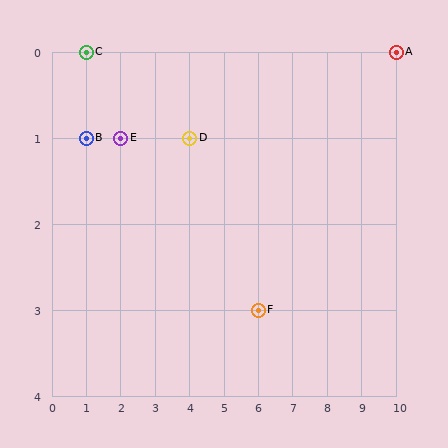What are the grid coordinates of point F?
Point F is at grid coordinates (6, 3).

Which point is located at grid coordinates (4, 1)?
Point D is at (4, 1).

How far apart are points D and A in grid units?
Points D and A are 6 columns and 1 row apart (about 6.1 grid units diagonally).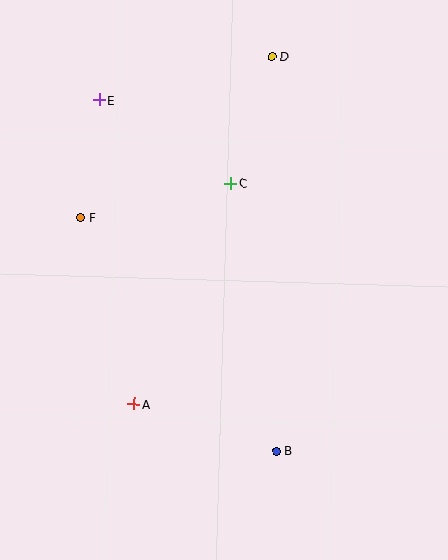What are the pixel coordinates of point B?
Point B is at (276, 451).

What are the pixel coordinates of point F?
Point F is at (81, 217).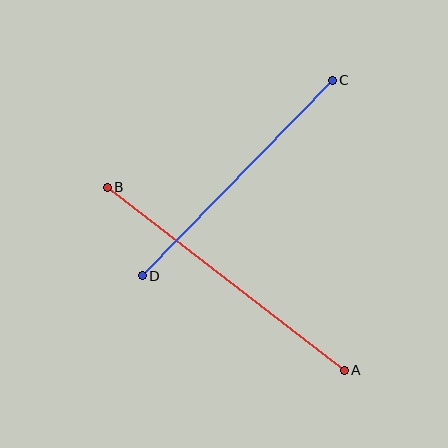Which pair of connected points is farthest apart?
Points A and B are farthest apart.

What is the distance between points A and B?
The distance is approximately 300 pixels.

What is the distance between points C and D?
The distance is approximately 273 pixels.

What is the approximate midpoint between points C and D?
The midpoint is at approximately (237, 178) pixels.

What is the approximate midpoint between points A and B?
The midpoint is at approximately (226, 279) pixels.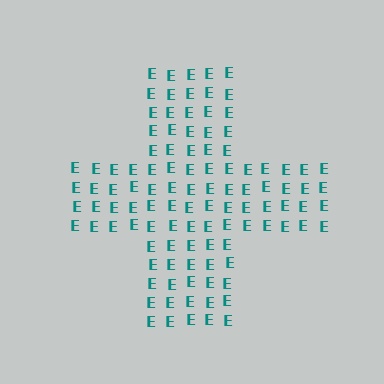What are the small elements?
The small elements are letter E's.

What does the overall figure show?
The overall figure shows a cross.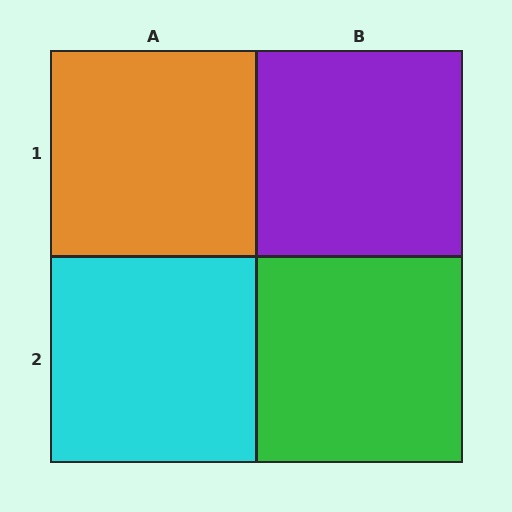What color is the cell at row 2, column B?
Green.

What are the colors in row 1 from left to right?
Orange, purple.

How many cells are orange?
1 cell is orange.